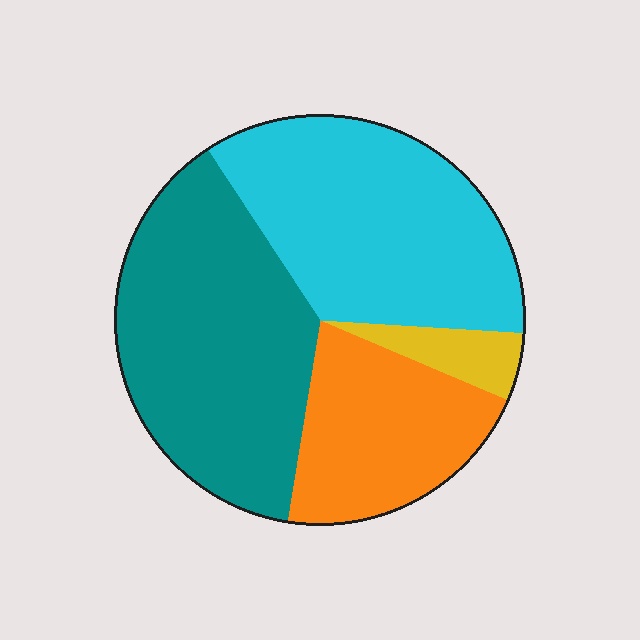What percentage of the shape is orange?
Orange covers roughly 20% of the shape.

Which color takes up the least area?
Yellow, at roughly 5%.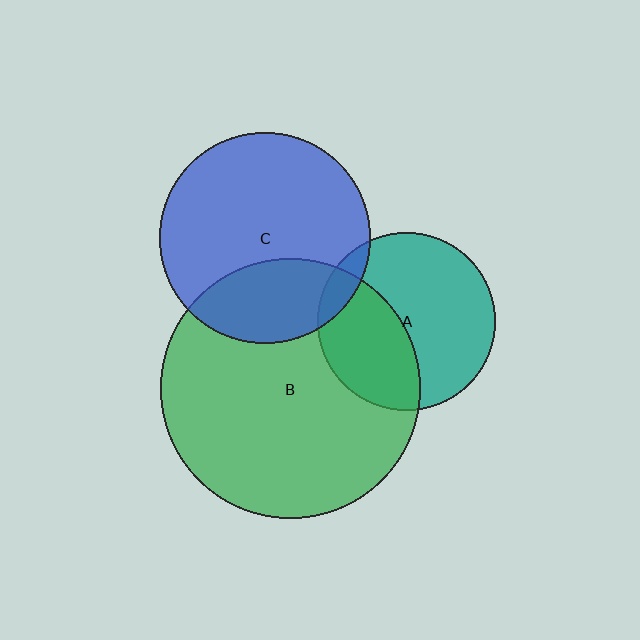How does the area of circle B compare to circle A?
Approximately 2.1 times.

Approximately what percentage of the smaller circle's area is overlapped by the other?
Approximately 30%.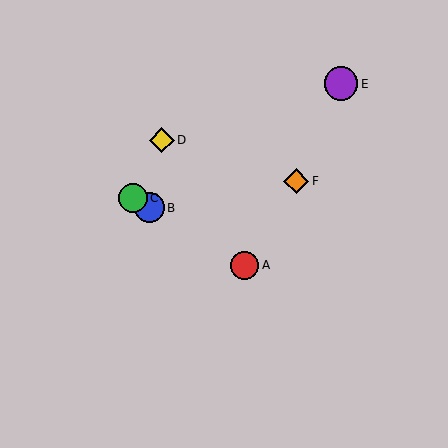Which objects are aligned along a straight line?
Objects A, B, C are aligned along a straight line.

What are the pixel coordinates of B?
Object B is at (149, 208).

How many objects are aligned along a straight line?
3 objects (A, B, C) are aligned along a straight line.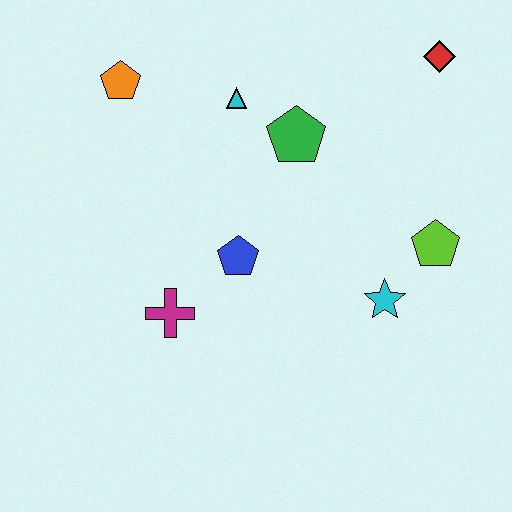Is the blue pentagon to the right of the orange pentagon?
Yes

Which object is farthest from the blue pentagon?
The red diamond is farthest from the blue pentagon.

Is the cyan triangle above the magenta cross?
Yes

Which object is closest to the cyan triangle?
The green pentagon is closest to the cyan triangle.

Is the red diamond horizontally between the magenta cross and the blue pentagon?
No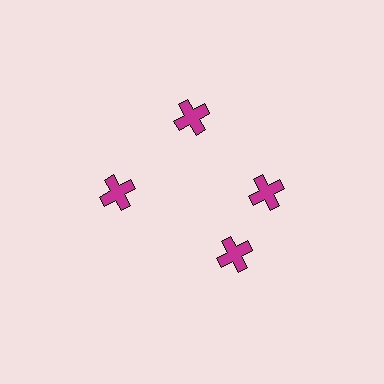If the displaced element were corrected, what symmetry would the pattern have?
It would have 4-fold rotational symmetry — the pattern would map onto itself every 90 degrees.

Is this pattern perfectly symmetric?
No. The 4 magenta crosses are arranged in a ring, but one element near the 6 o'clock position is rotated out of alignment along the ring, breaking the 4-fold rotational symmetry.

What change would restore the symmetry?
The symmetry would be restored by rotating it back into even spacing with its neighbors so that all 4 crosses sit at equal angles and equal distance from the center.